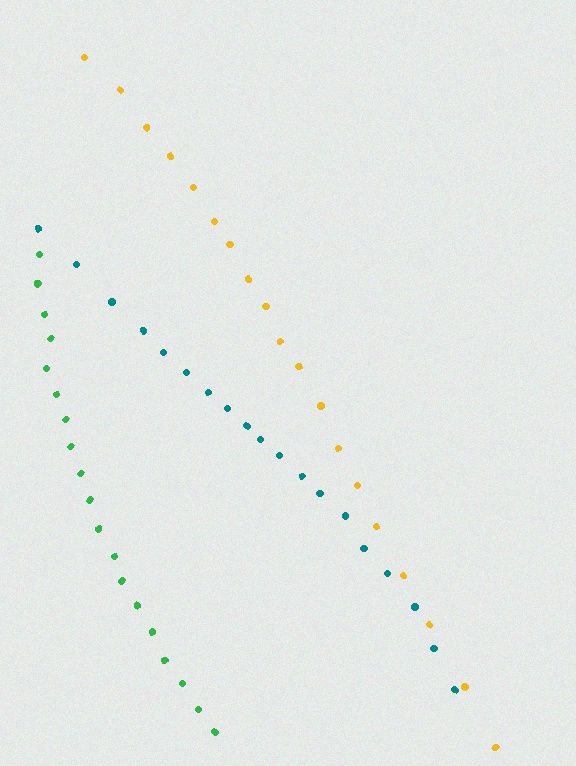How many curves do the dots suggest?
There are 3 distinct paths.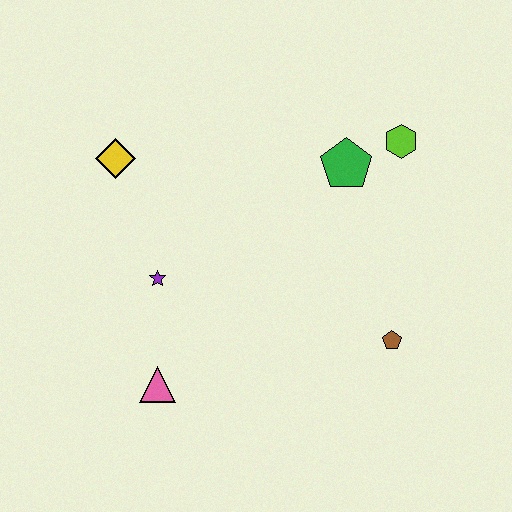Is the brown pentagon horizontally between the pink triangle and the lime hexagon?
Yes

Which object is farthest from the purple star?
The lime hexagon is farthest from the purple star.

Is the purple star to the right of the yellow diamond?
Yes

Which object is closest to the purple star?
The pink triangle is closest to the purple star.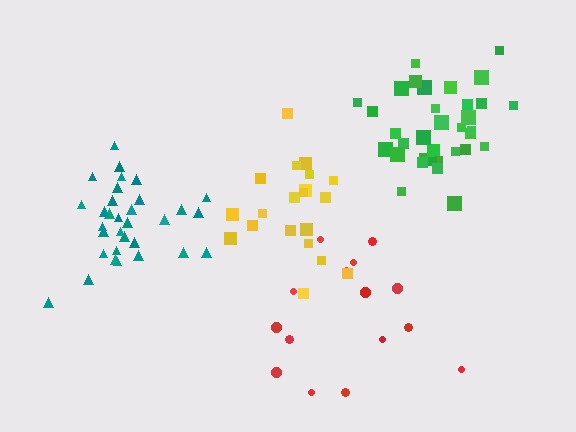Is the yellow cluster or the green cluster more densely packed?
Green.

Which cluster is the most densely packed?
Teal.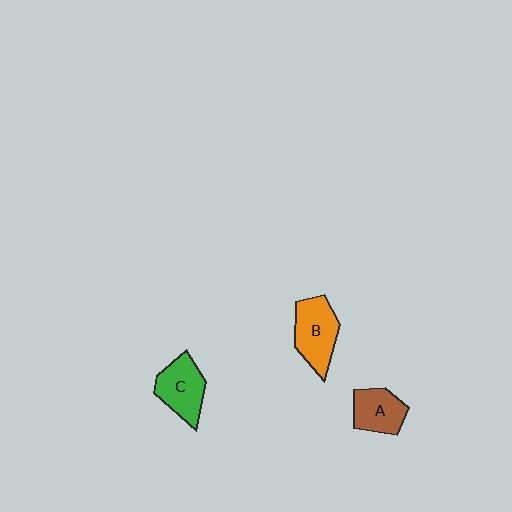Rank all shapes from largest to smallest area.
From largest to smallest: B (orange), C (green), A (brown).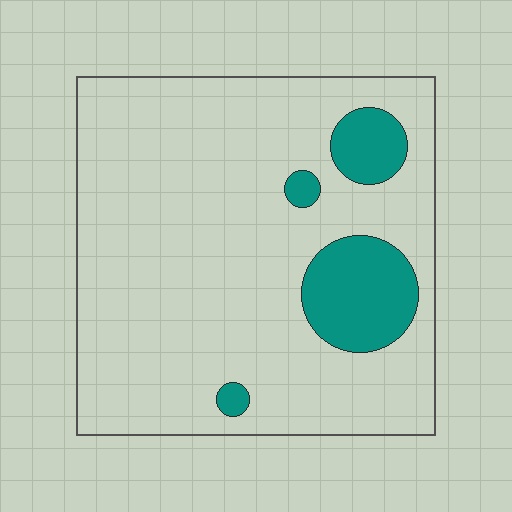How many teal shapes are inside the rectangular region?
4.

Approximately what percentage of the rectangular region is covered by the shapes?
Approximately 15%.